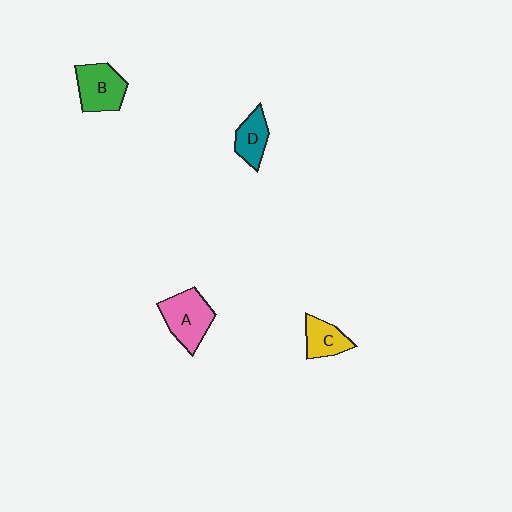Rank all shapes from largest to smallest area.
From largest to smallest: A (pink), B (green), C (yellow), D (teal).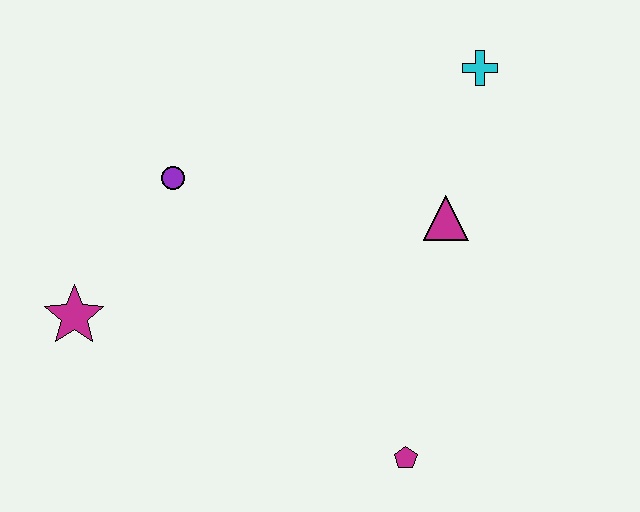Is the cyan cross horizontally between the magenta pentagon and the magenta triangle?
No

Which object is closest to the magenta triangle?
The cyan cross is closest to the magenta triangle.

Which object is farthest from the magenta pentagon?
The cyan cross is farthest from the magenta pentagon.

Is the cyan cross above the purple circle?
Yes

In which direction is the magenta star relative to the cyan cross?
The magenta star is to the left of the cyan cross.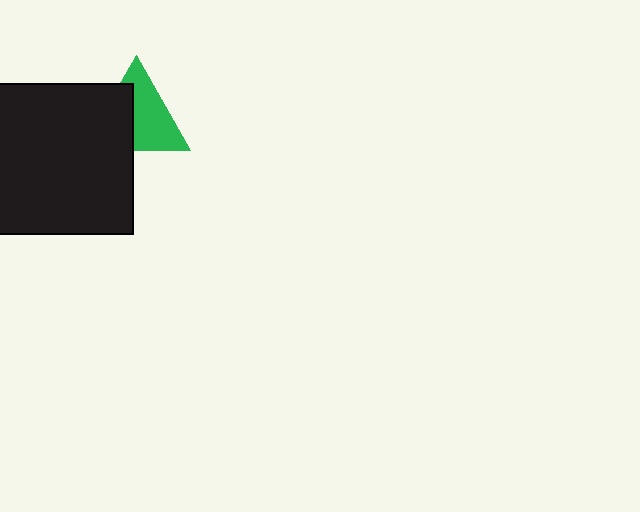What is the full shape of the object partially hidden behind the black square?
The partially hidden object is a green triangle.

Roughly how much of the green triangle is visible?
About half of it is visible (roughly 58%).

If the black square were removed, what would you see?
You would see the complete green triangle.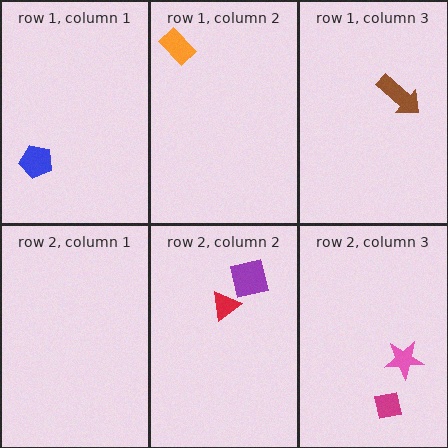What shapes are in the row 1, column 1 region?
The blue pentagon.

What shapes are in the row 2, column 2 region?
The purple square, the red triangle.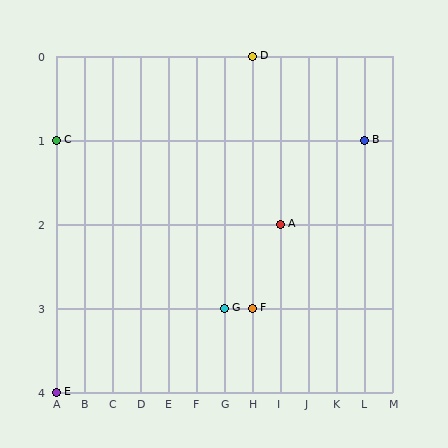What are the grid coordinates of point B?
Point B is at grid coordinates (L, 1).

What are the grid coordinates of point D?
Point D is at grid coordinates (H, 0).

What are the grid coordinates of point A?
Point A is at grid coordinates (I, 2).